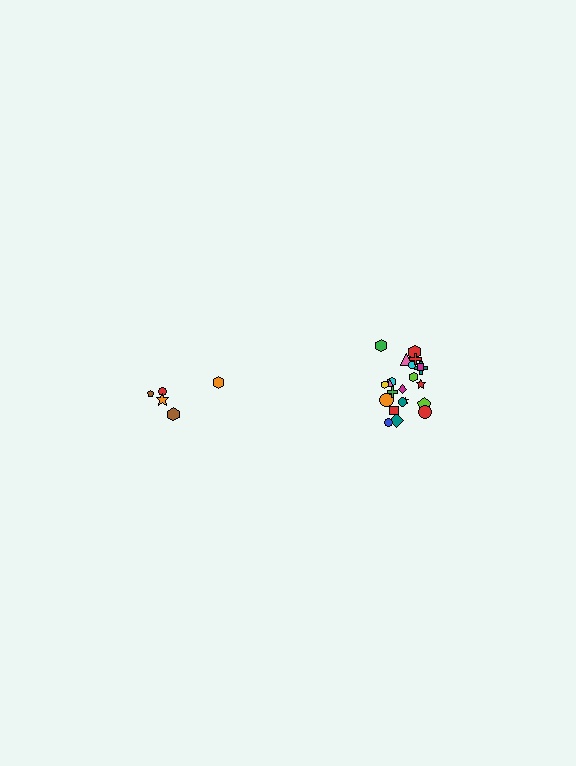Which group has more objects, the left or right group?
The right group.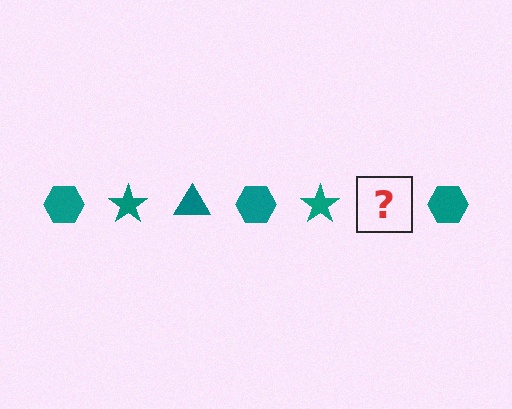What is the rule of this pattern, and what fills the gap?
The rule is that the pattern cycles through hexagon, star, triangle shapes in teal. The gap should be filled with a teal triangle.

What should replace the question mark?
The question mark should be replaced with a teal triangle.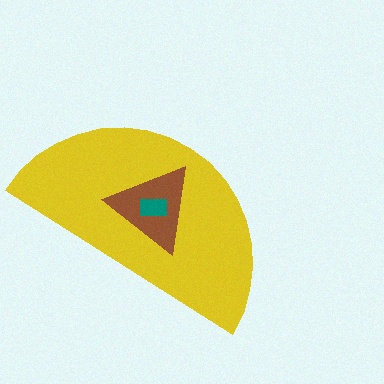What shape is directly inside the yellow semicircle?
The brown triangle.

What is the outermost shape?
The yellow semicircle.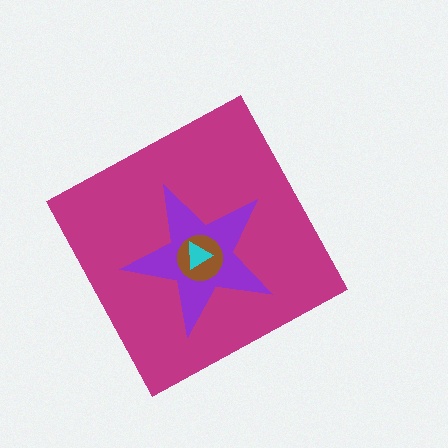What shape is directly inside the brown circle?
The cyan triangle.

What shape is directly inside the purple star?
The brown circle.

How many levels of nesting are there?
4.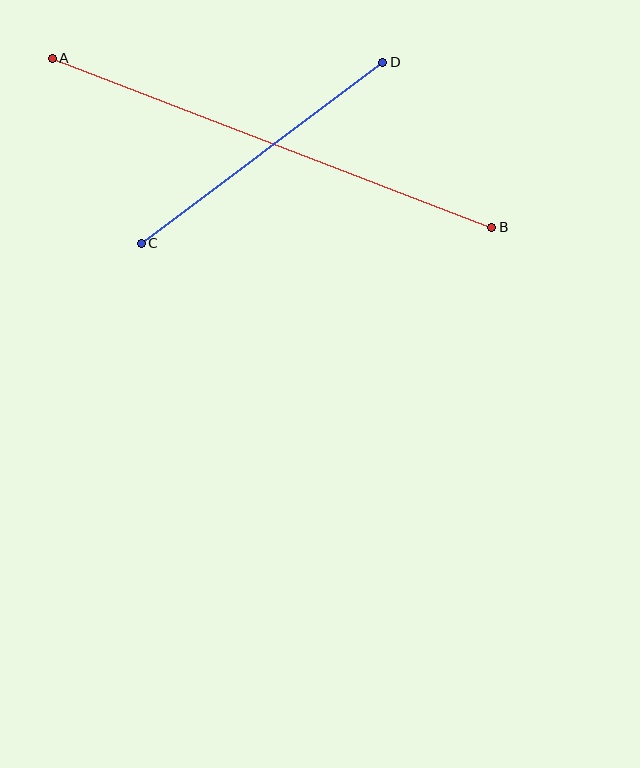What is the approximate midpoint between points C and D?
The midpoint is at approximately (262, 153) pixels.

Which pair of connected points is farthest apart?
Points A and B are farthest apart.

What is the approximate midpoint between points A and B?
The midpoint is at approximately (272, 143) pixels.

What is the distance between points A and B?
The distance is approximately 471 pixels.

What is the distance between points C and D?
The distance is approximately 301 pixels.